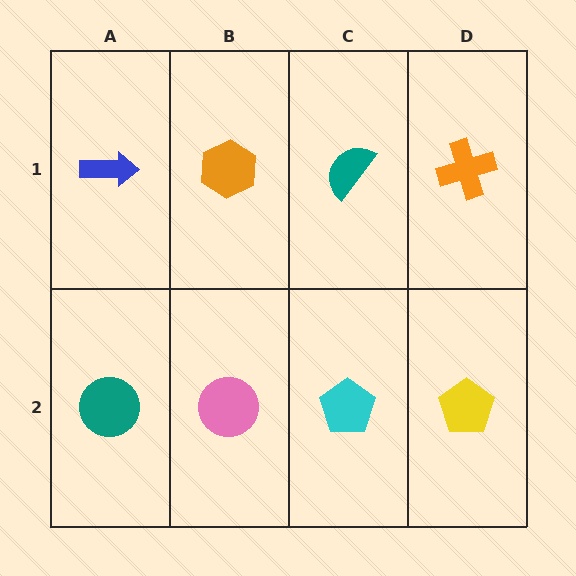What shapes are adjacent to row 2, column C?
A teal semicircle (row 1, column C), a pink circle (row 2, column B), a yellow pentagon (row 2, column D).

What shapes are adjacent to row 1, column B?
A pink circle (row 2, column B), a blue arrow (row 1, column A), a teal semicircle (row 1, column C).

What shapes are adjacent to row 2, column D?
An orange cross (row 1, column D), a cyan pentagon (row 2, column C).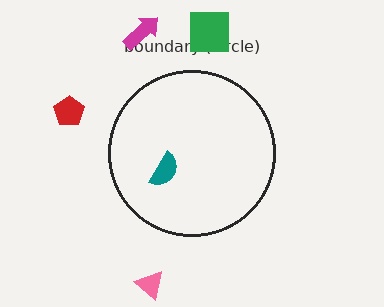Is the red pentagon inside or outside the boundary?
Outside.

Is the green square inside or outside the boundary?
Outside.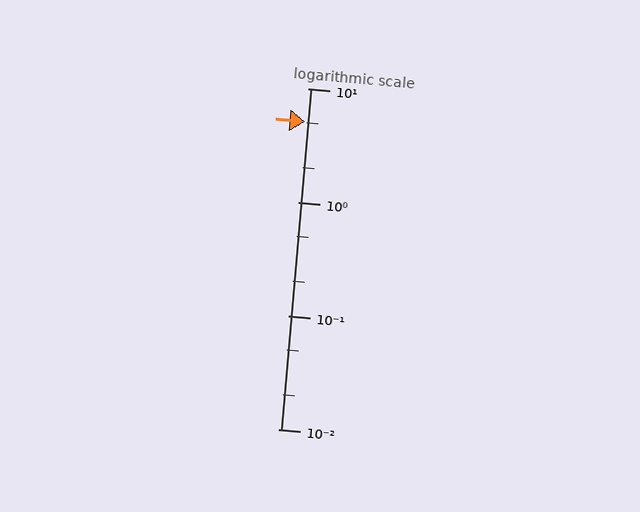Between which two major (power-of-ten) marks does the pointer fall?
The pointer is between 1 and 10.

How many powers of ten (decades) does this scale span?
The scale spans 3 decades, from 0.01 to 10.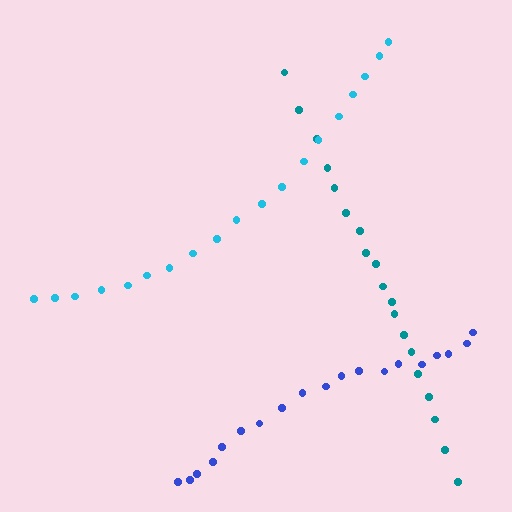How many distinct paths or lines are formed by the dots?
There are 3 distinct paths.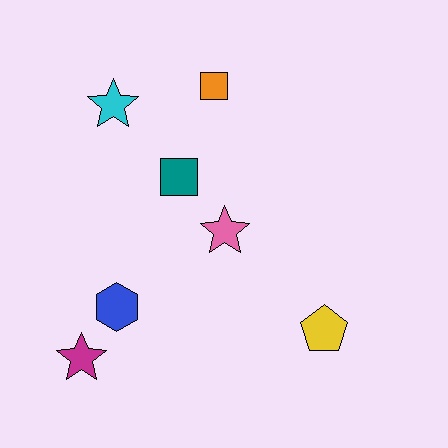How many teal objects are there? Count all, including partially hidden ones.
There is 1 teal object.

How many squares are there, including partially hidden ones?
There are 2 squares.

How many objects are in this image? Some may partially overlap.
There are 7 objects.